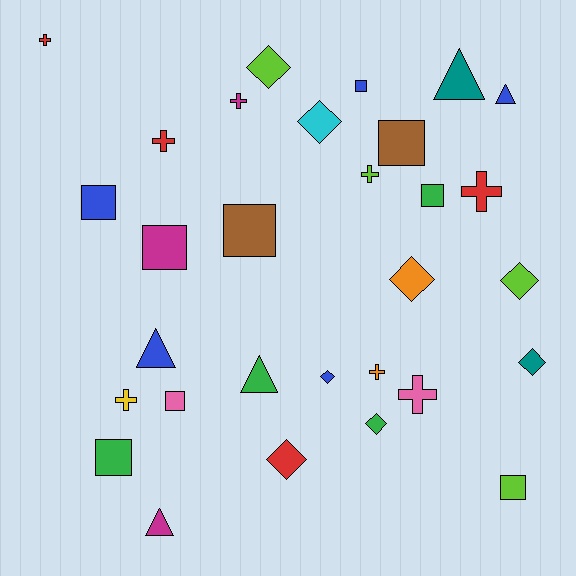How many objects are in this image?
There are 30 objects.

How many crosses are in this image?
There are 8 crosses.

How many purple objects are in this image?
There are no purple objects.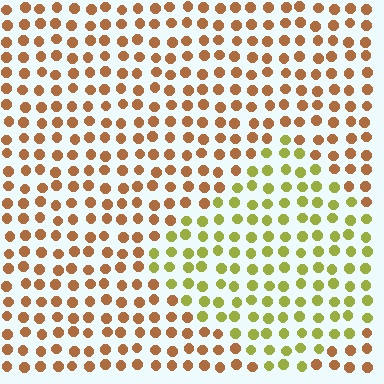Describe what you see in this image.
The image is filled with small brown elements in a uniform arrangement. A diamond-shaped region is visible where the elements are tinted to a slightly different hue, forming a subtle color boundary.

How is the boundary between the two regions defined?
The boundary is defined purely by a slight shift in hue (about 48 degrees). Spacing, size, and orientation are identical on both sides.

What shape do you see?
I see a diamond.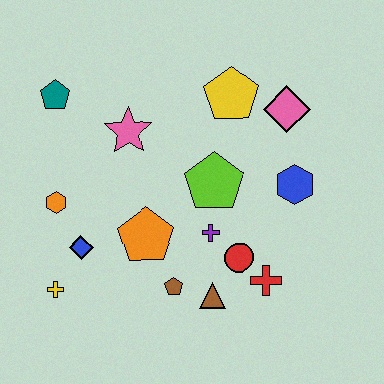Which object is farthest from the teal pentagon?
The red cross is farthest from the teal pentagon.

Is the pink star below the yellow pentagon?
Yes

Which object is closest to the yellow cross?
The blue diamond is closest to the yellow cross.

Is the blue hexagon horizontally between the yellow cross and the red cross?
No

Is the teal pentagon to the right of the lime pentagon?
No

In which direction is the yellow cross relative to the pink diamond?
The yellow cross is to the left of the pink diamond.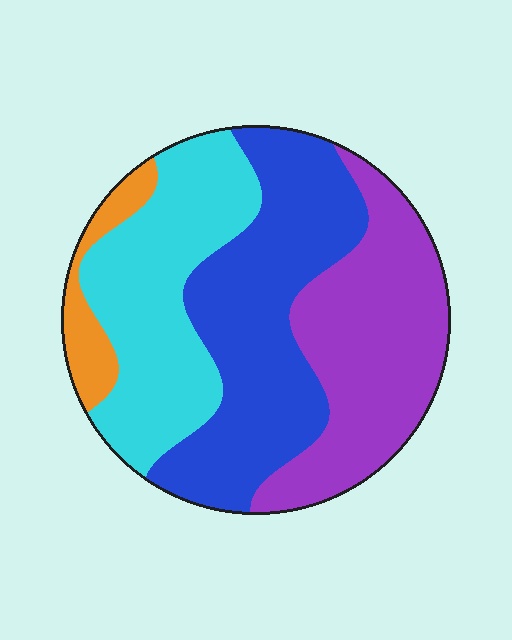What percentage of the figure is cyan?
Cyan covers 28% of the figure.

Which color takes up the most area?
Blue, at roughly 35%.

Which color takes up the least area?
Orange, at roughly 5%.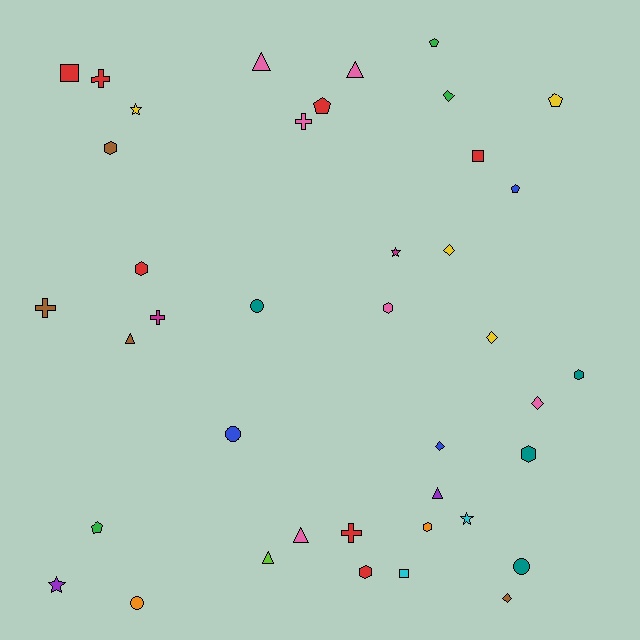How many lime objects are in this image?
There is 1 lime object.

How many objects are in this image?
There are 40 objects.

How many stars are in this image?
There are 4 stars.